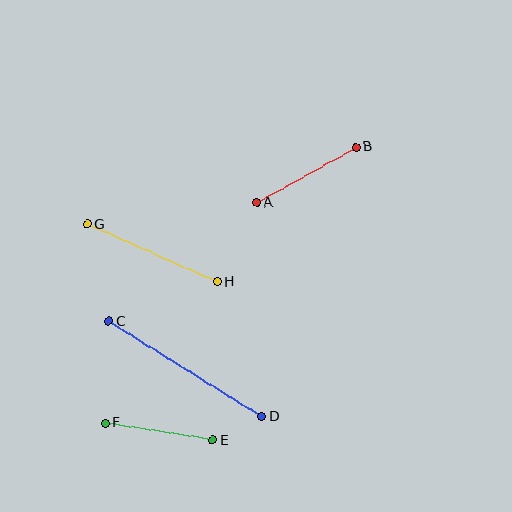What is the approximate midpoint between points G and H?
The midpoint is at approximately (153, 253) pixels.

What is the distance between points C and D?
The distance is approximately 181 pixels.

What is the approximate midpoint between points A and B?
The midpoint is at approximately (306, 175) pixels.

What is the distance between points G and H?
The distance is approximately 142 pixels.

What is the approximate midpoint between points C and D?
The midpoint is at approximately (185, 369) pixels.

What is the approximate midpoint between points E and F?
The midpoint is at approximately (159, 432) pixels.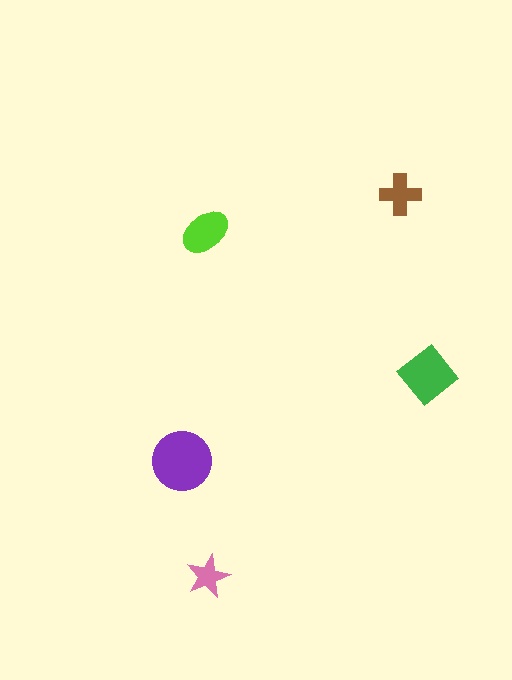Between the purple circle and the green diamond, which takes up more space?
The purple circle.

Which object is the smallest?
The pink star.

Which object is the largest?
The purple circle.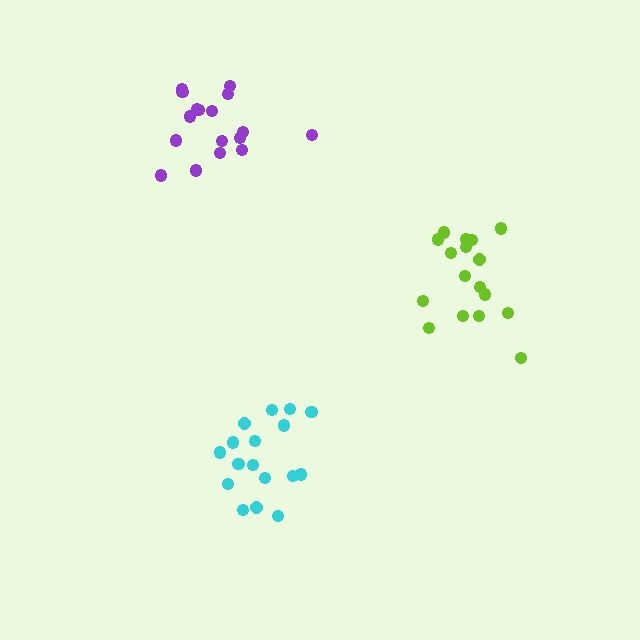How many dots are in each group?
Group 1: 17 dots, Group 2: 17 dots, Group 3: 17 dots (51 total).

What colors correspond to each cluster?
The clusters are colored: purple, lime, cyan.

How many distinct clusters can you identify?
There are 3 distinct clusters.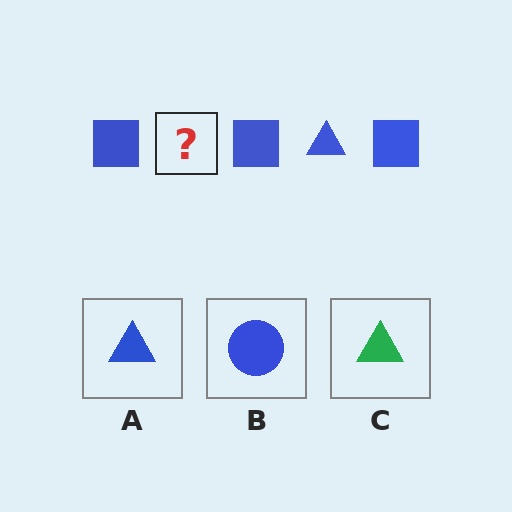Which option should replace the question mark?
Option A.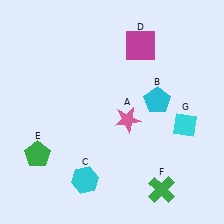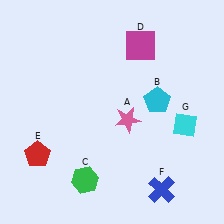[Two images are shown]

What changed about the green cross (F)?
In Image 1, F is green. In Image 2, it changed to blue.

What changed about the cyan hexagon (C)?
In Image 1, C is cyan. In Image 2, it changed to green.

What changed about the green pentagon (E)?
In Image 1, E is green. In Image 2, it changed to red.